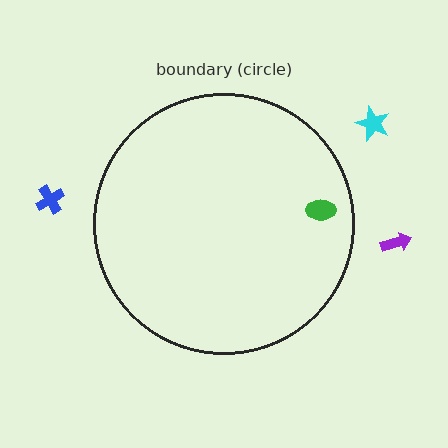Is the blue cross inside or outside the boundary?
Outside.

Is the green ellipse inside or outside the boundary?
Inside.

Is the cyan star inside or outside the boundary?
Outside.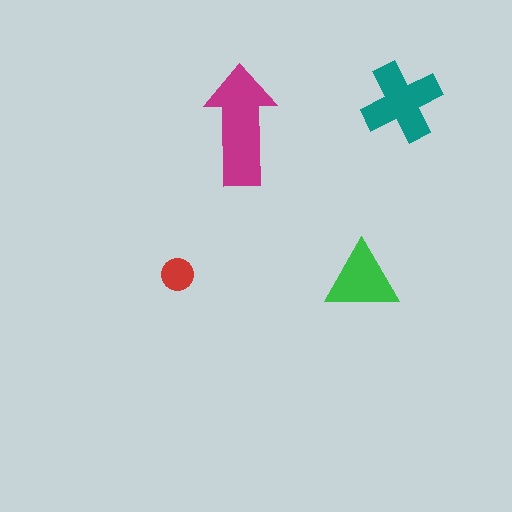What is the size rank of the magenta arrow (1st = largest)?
1st.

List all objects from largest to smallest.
The magenta arrow, the teal cross, the green triangle, the red circle.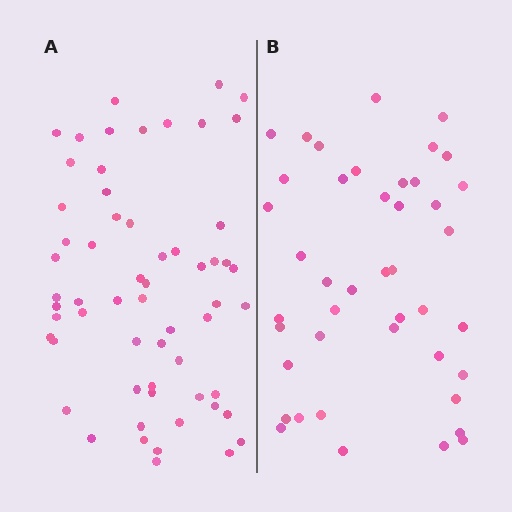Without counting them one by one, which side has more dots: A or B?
Region A (the left region) has more dots.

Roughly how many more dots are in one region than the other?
Region A has approximately 15 more dots than region B.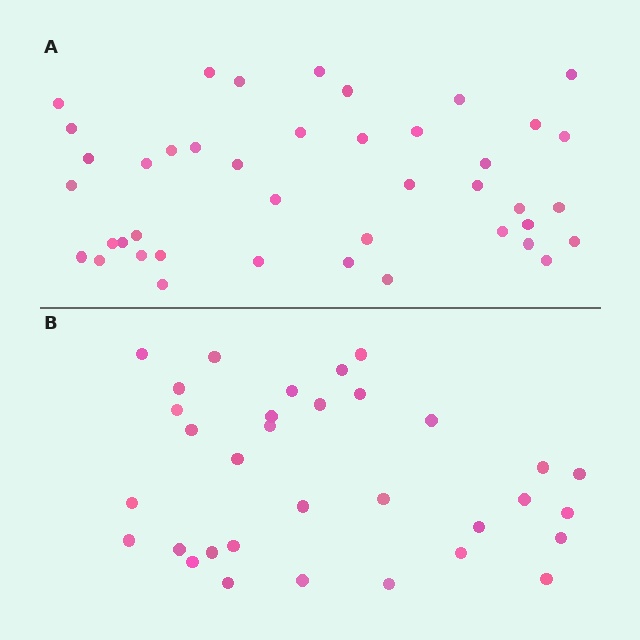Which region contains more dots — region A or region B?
Region A (the top region) has more dots.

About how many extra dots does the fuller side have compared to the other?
Region A has roughly 8 or so more dots than region B.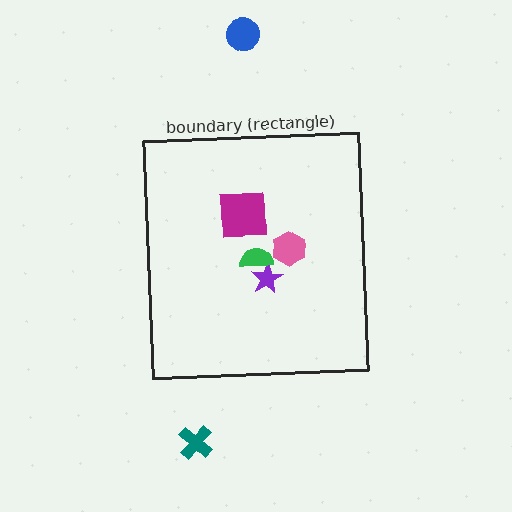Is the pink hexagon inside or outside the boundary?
Inside.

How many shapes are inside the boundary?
4 inside, 2 outside.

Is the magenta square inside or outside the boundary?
Inside.